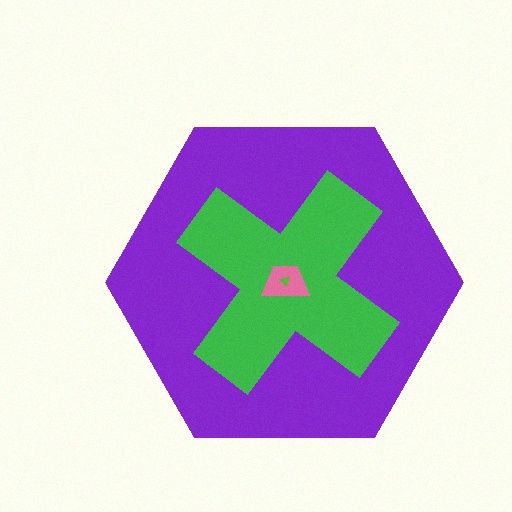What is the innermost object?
The lime triangle.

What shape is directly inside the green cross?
The pink trapezoid.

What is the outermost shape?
The purple hexagon.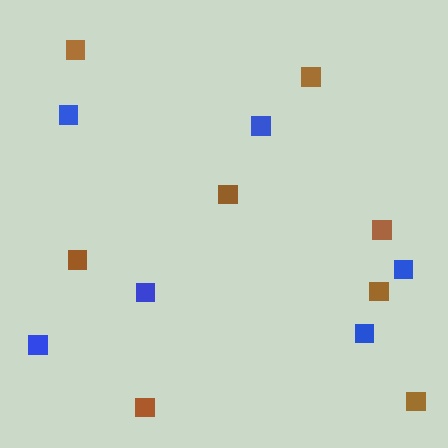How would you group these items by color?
There are 2 groups: one group of blue squares (6) and one group of brown squares (8).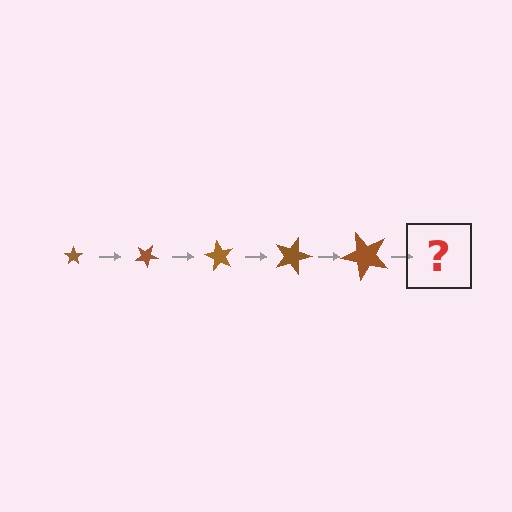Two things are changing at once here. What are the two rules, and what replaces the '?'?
The two rules are that the star grows larger each step and it rotates 30 degrees each step. The '?' should be a star, larger than the previous one and rotated 150 degrees from the start.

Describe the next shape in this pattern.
It should be a star, larger than the previous one and rotated 150 degrees from the start.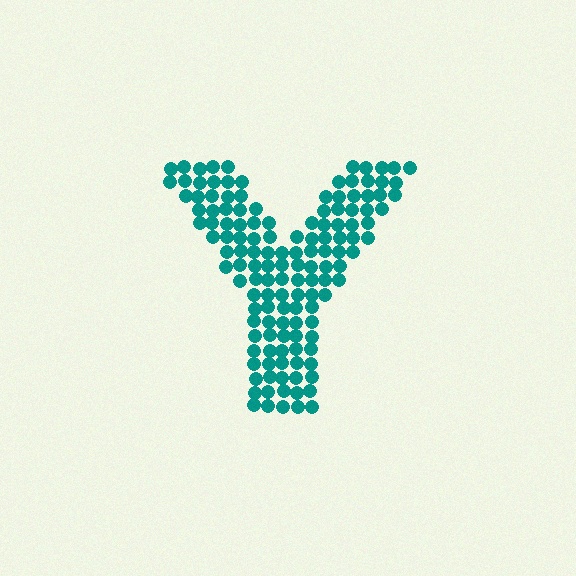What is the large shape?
The large shape is the letter Y.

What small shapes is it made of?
It is made of small circles.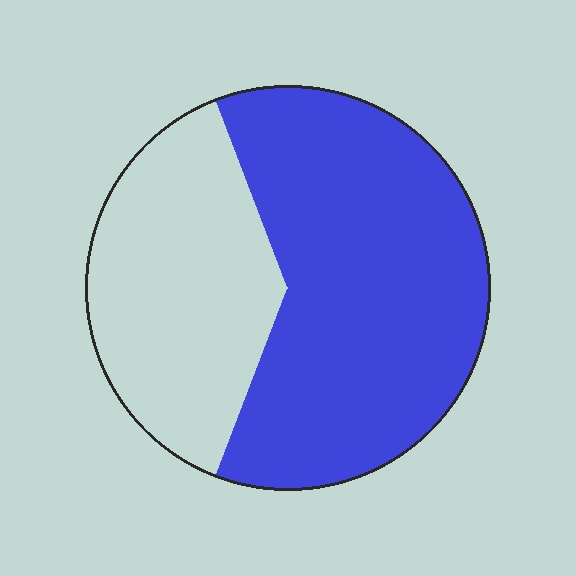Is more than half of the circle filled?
Yes.